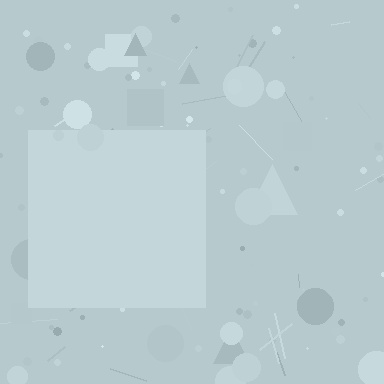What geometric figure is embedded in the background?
A square is embedded in the background.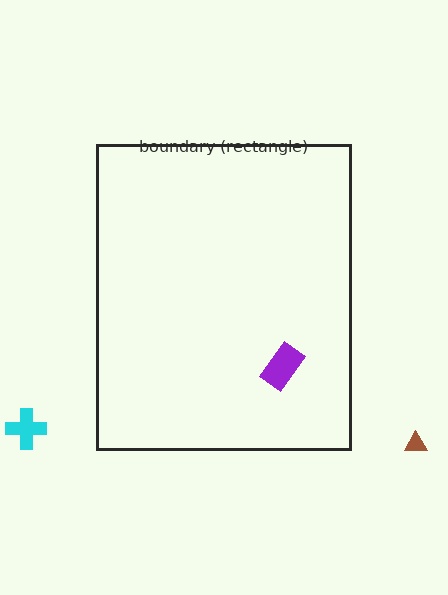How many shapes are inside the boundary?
1 inside, 2 outside.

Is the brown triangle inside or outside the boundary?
Outside.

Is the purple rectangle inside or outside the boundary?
Inside.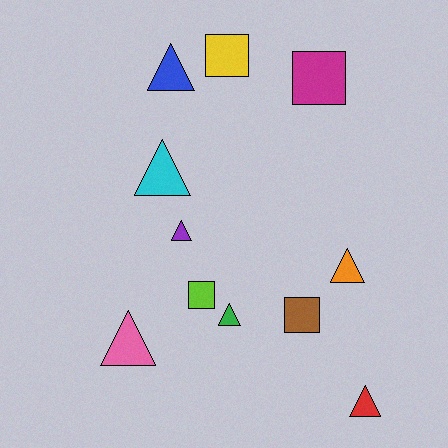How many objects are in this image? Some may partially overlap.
There are 11 objects.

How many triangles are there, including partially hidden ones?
There are 7 triangles.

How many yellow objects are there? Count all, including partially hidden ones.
There is 1 yellow object.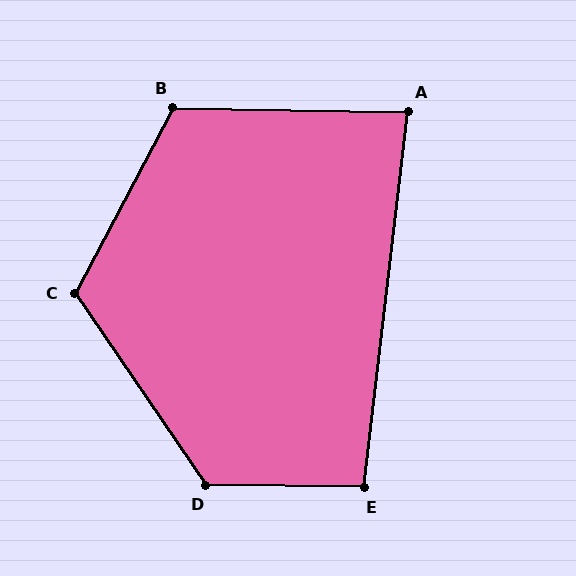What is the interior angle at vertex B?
Approximately 117 degrees (obtuse).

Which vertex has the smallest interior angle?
A, at approximately 84 degrees.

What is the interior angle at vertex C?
Approximately 118 degrees (obtuse).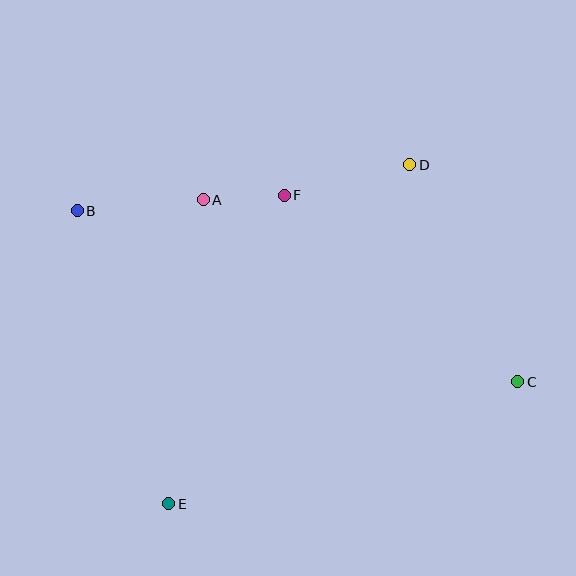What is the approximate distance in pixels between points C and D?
The distance between C and D is approximately 243 pixels.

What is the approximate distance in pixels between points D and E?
The distance between D and E is approximately 416 pixels.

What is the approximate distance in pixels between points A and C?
The distance between A and C is approximately 364 pixels.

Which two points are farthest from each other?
Points B and C are farthest from each other.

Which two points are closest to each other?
Points A and F are closest to each other.